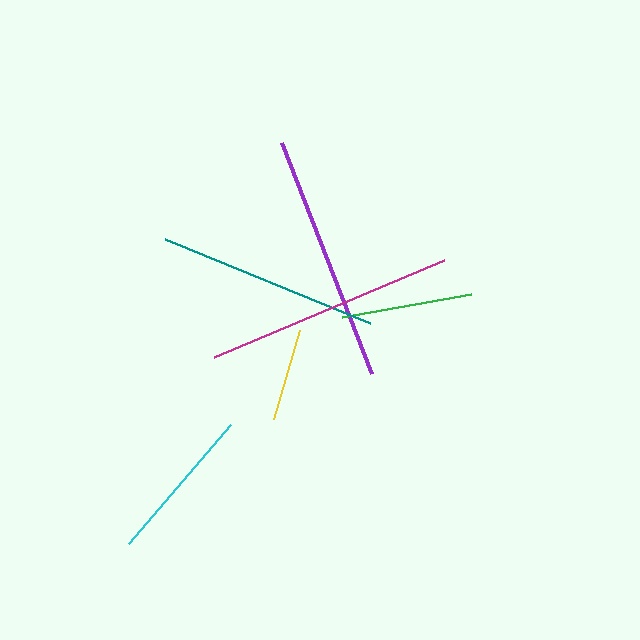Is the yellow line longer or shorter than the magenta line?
The magenta line is longer than the yellow line.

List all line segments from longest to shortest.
From longest to shortest: magenta, purple, teal, cyan, green, yellow.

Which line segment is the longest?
The magenta line is the longest at approximately 249 pixels.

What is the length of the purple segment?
The purple segment is approximately 248 pixels long.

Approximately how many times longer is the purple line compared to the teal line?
The purple line is approximately 1.1 times the length of the teal line.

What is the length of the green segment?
The green segment is approximately 132 pixels long.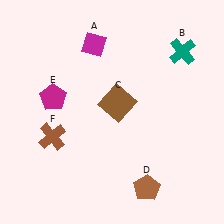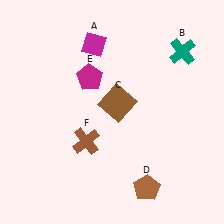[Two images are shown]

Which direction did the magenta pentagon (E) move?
The magenta pentagon (E) moved right.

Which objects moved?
The objects that moved are: the magenta pentagon (E), the brown cross (F).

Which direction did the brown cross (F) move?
The brown cross (F) moved right.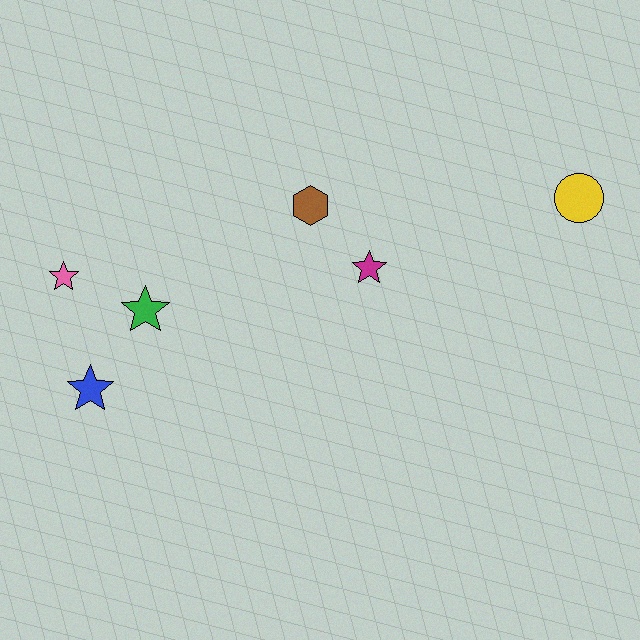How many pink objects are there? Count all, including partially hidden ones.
There is 1 pink object.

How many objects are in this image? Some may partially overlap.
There are 6 objects.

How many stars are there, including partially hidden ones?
There are 4 stars.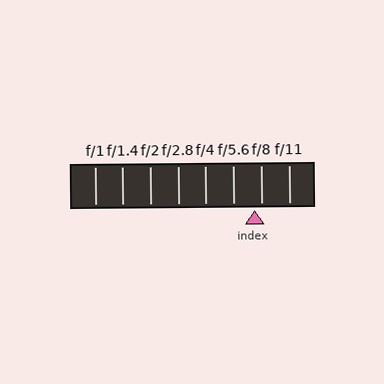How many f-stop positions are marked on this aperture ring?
There are 8 f-stop positions marked.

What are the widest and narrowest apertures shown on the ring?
The widest aperture shown is f/1 and the narrowest is f/11.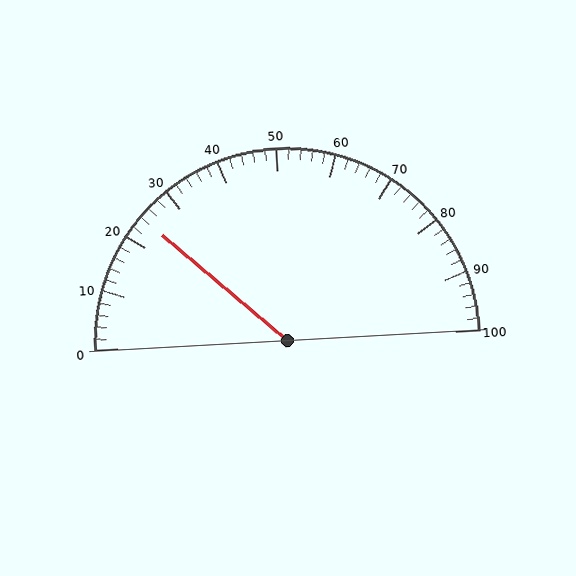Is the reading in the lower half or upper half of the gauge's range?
The reading is in the lower half of the range (0 to 100).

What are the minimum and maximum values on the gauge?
The gauge ranges from 0 to 100.